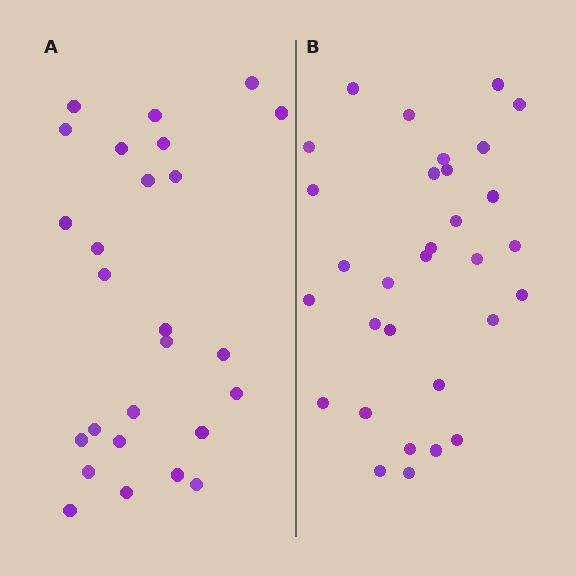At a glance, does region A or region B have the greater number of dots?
Region B (the right region) has more dots.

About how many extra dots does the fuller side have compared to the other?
Region B has about 5 more dots than region A.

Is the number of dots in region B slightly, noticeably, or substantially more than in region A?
Region B has only slightly more — the two regions are fairly close. The ratio is roughly 1.2 to 1.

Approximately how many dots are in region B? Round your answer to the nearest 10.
About 30 dots. (The exact count is 31, which rounds to 30.)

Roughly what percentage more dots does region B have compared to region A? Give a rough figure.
About 20% more.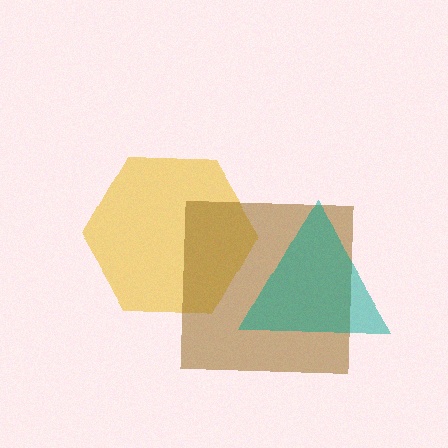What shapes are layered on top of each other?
The layered shapes are: a yellow hexagon, a brown square, a teal triangle.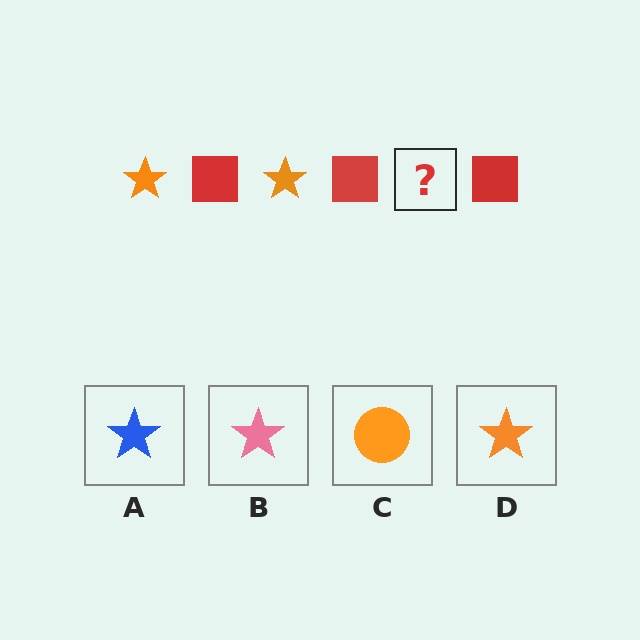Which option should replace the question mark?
Option D.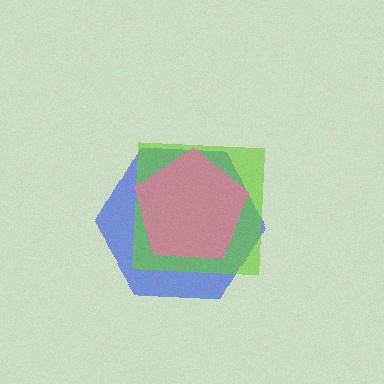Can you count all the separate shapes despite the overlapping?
Yes, there are 3 separate shapes.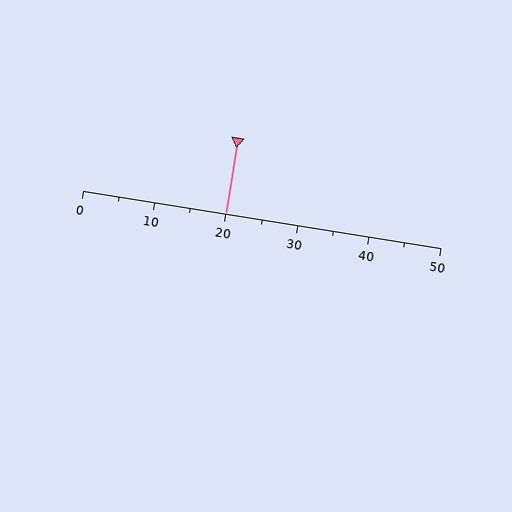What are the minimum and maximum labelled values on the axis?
The axis runs from 0 to 50.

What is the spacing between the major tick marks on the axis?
The major ticks are spaced 10 apart.